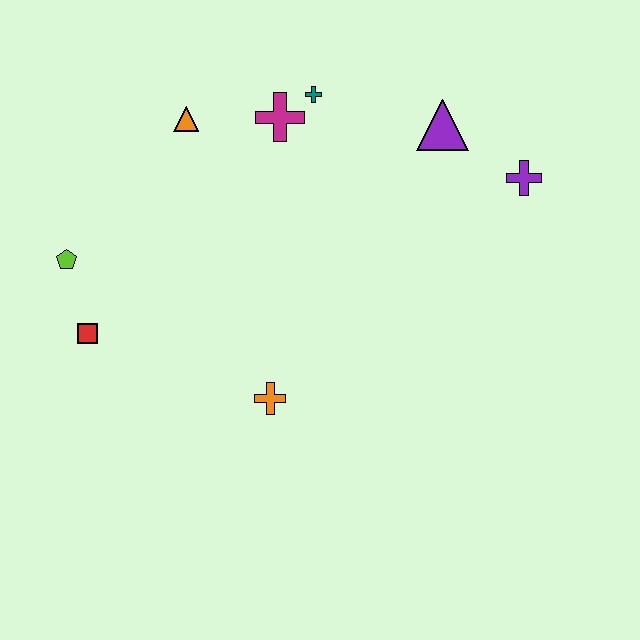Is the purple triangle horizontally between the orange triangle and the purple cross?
Yes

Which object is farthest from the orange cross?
The purple cross is farthest from the orange cross.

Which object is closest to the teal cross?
The magenta cross is closest to the teal cross.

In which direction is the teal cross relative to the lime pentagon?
The teal cross is to the right of the lime pentagon.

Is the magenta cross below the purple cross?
No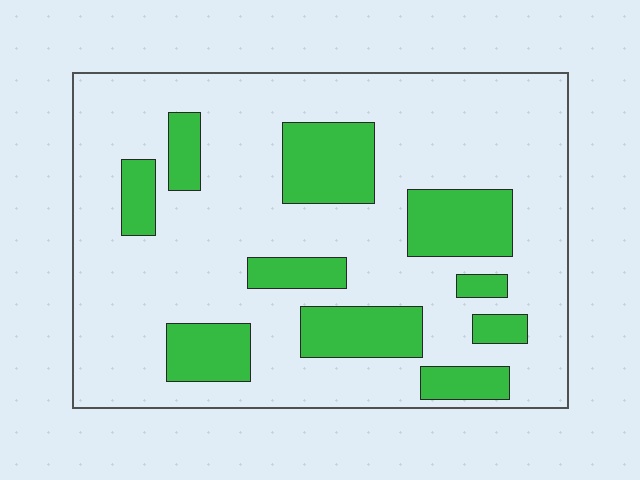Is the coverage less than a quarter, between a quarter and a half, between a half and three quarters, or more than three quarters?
Less than a quarter.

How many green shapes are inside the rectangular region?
10.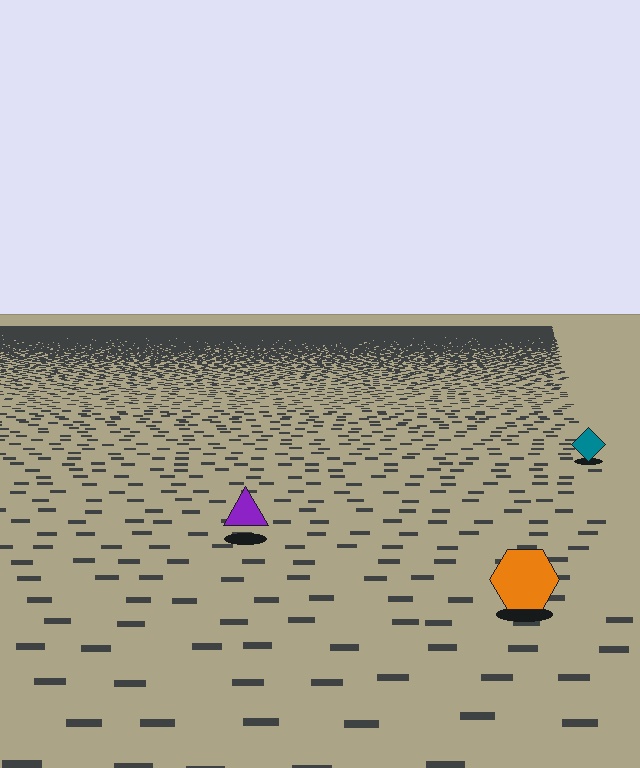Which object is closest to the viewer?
The orange hexagon is closest. The texture marks near it are larger and more spread out.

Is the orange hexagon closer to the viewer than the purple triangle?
Yes. The orange hexagon is closer — you can tell from the texture gradient: the ground texture is coarser near it.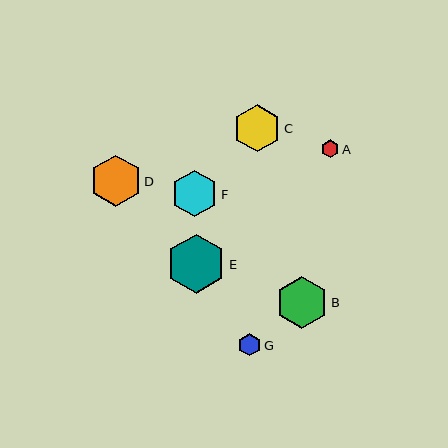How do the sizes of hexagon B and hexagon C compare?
Hexagon B and hexagon C are approximately the same size.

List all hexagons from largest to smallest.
From largest to smallest: E, B, D, C, F, G, A.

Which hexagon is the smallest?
Hexagon A is the smallest with a size of approximately 18 pixels.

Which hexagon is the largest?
Hexagon E is the largest with a size of approximately 59 pixels.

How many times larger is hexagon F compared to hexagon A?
Hexagon F is approximately 2.6 times the size of hexagon A.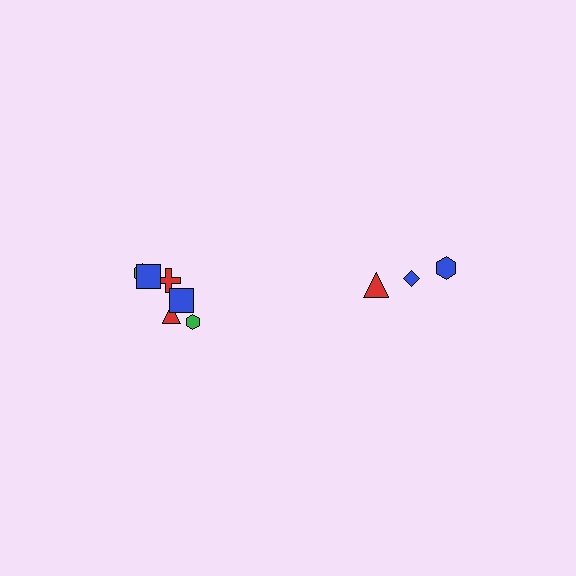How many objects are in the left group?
There are 6 objects.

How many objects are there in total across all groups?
There are 9 objects.